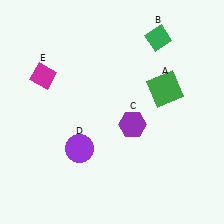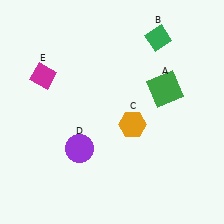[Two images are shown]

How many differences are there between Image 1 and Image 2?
There is 1 difference between the two images.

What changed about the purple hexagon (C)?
In Image 1, C is purple. In Image 2, it changed to orange.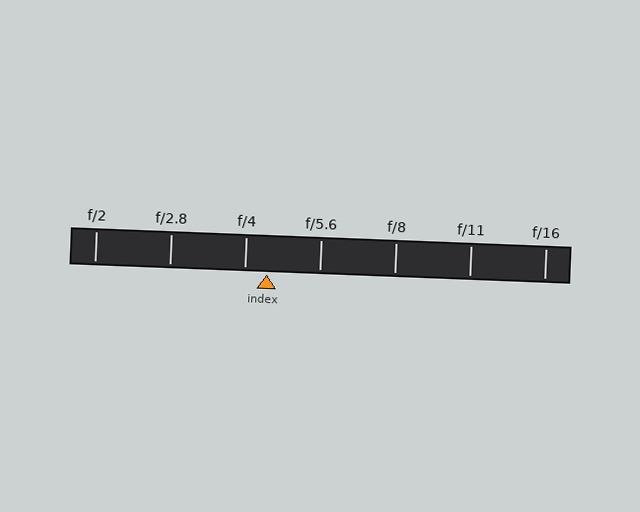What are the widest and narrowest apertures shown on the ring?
The widest aperture shown is f/2 and the narrowest is f/16.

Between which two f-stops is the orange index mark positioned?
The index mark is between f/4 and f/5.6.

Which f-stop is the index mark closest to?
The index mark is closest to f/4.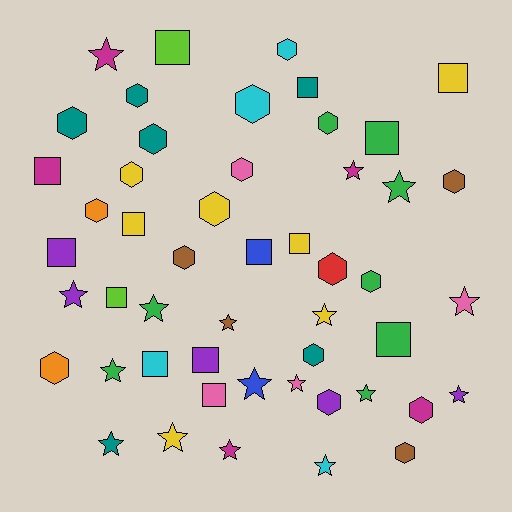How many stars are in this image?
There are 17 stars.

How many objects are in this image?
There are 50 objects.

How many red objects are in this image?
There is 1 red object.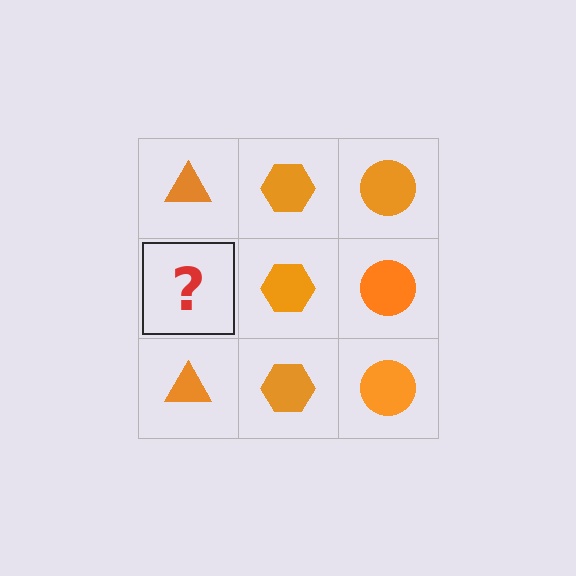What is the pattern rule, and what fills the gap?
The rule is that each column has a consistent shape. The gap should be filled with an orange triangle.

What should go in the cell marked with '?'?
The missing cell should contain an orange triangle.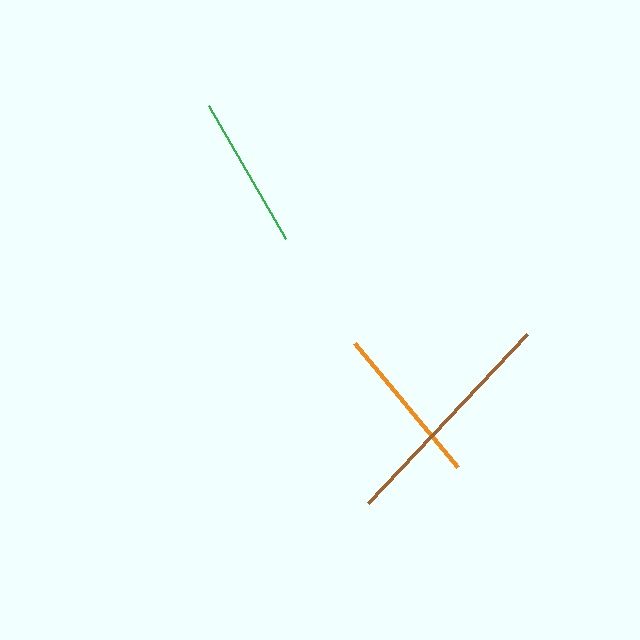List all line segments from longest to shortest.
From longest to shortest: brown, orange, green.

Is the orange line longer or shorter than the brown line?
The brown line is longer than the orange line.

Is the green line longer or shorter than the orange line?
The orange line is longer than the green line.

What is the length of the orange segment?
The orange segment is approximately 162 pixels long.